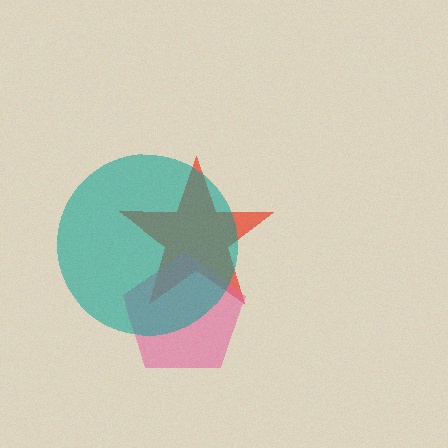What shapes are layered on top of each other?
The layered shapes are: a red star, a pink pentagon, a teal circle.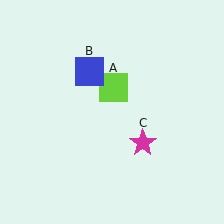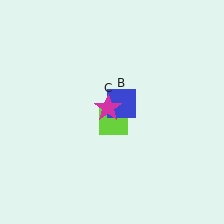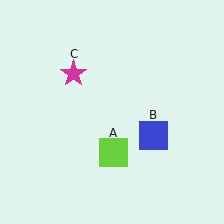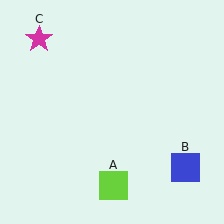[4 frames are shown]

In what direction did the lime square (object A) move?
The lime square (object A) moved down.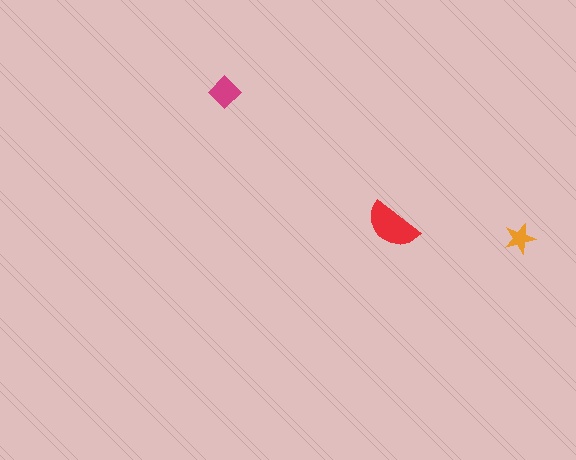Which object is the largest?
The red semicircle.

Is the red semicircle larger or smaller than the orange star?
Larger.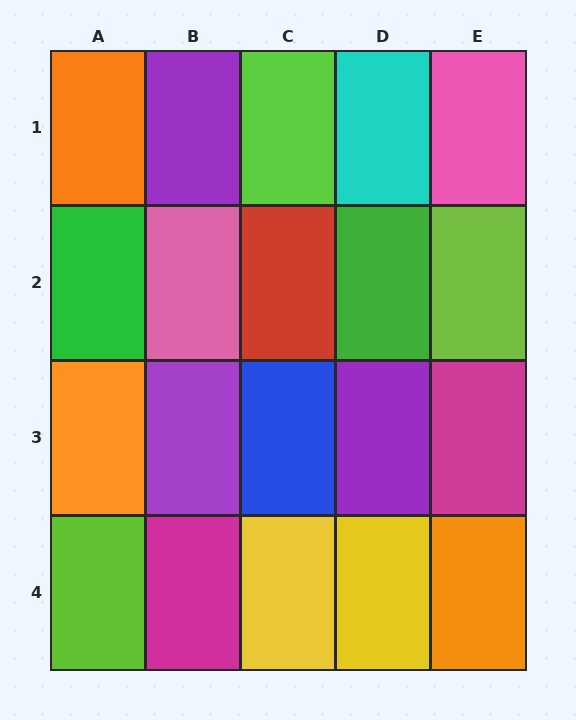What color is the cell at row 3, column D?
Purple.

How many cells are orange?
3 cells are orange.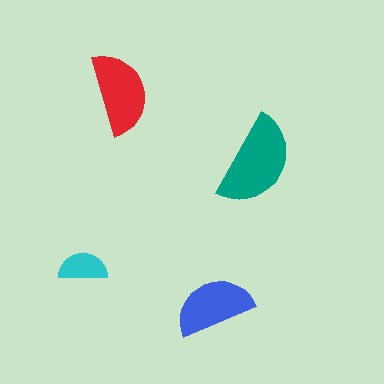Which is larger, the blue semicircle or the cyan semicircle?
The blue one.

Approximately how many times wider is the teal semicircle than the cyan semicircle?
About 2 times wider.